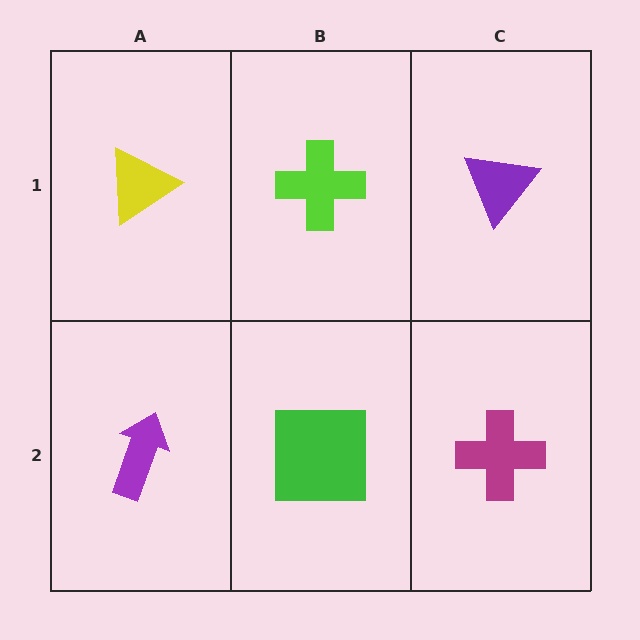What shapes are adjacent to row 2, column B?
A lime cross (row 1, column B), a purple arrow (row 2, column A), a magenta cross (row 2, column C).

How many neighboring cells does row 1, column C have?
2.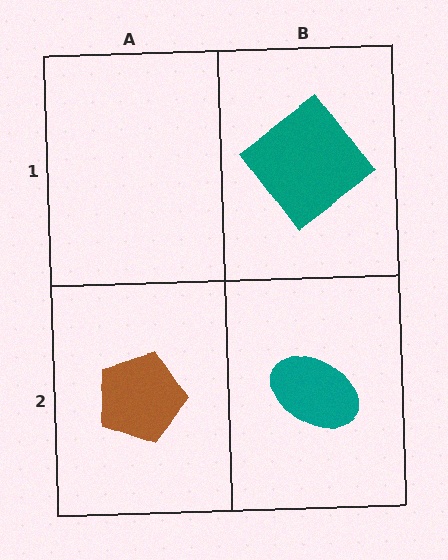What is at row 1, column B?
A teal diamond.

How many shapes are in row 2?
2 shapes.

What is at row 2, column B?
A teal ellipse.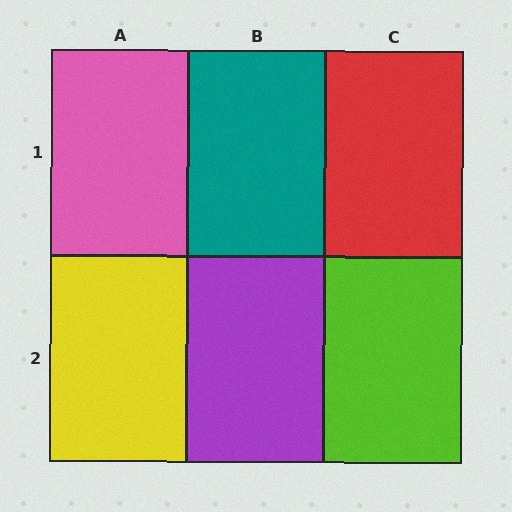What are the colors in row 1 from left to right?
Pink, teal, red.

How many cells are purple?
1 cell is purple.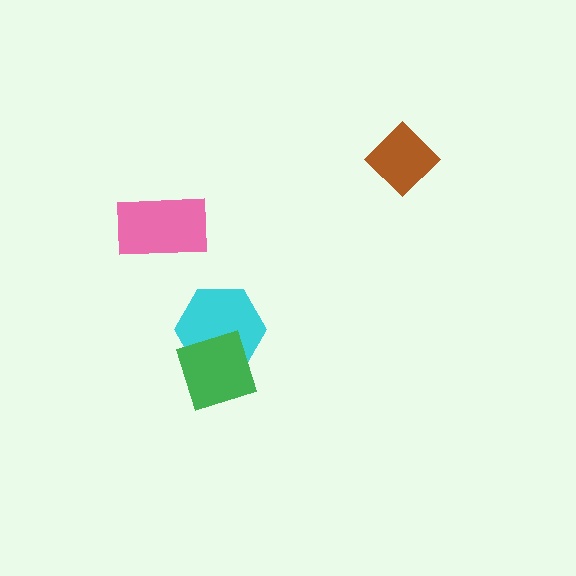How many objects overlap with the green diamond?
1 object overlaps with the green diamond.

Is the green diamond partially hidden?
No, no other shape covers it.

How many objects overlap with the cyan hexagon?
1 object overlaps with the cyan hexagon.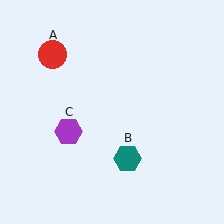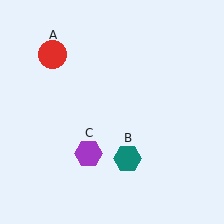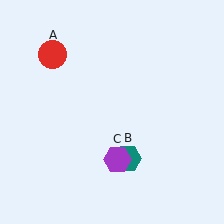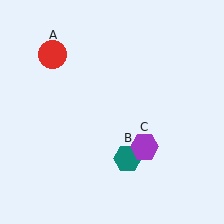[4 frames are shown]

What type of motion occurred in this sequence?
The purple hexagon (object C) rotated counterclockwise around the center of the scene.